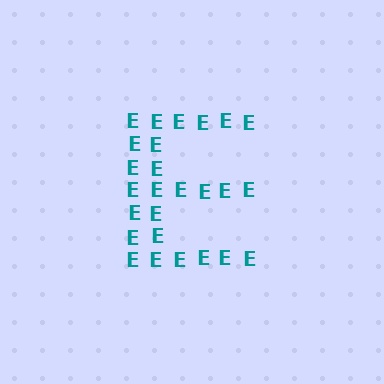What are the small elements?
The small elements are letter E's.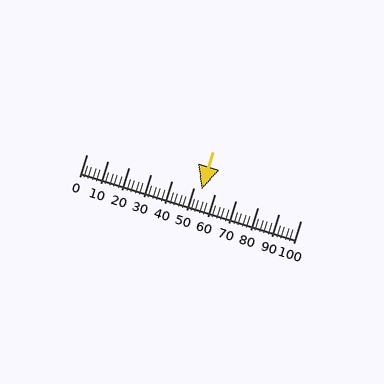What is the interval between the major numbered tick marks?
The major tick marks are spaced 10 units apart.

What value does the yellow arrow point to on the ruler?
The yellow arrow points to approximately 54.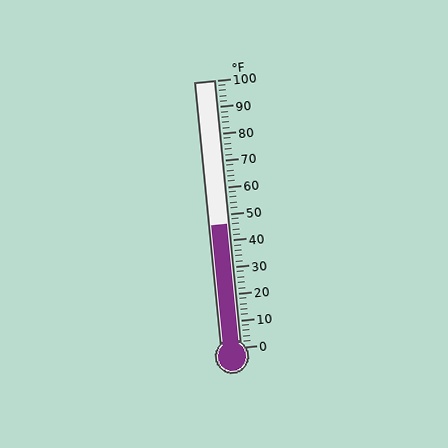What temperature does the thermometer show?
The thermometer shows approximately 46°F.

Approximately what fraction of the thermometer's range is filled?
The thermometer is filled to approximately 45% of its range.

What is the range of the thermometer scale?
The thermometer scale ranges from 0°F to 100°F.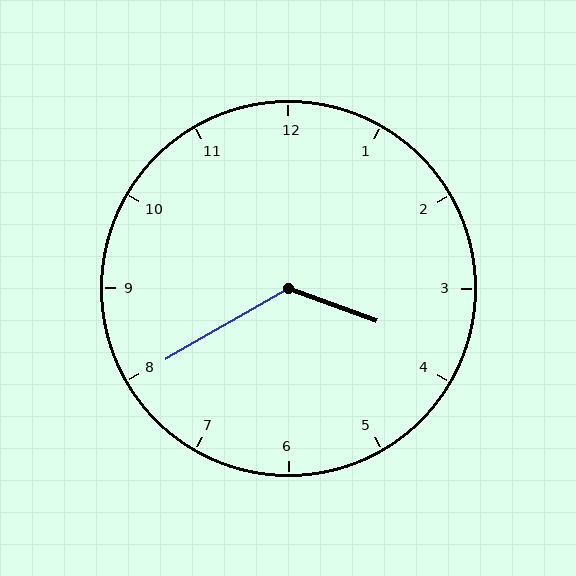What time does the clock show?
3:40.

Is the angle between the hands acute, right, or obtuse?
It is obtuse.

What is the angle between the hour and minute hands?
Approximately 130 degrees.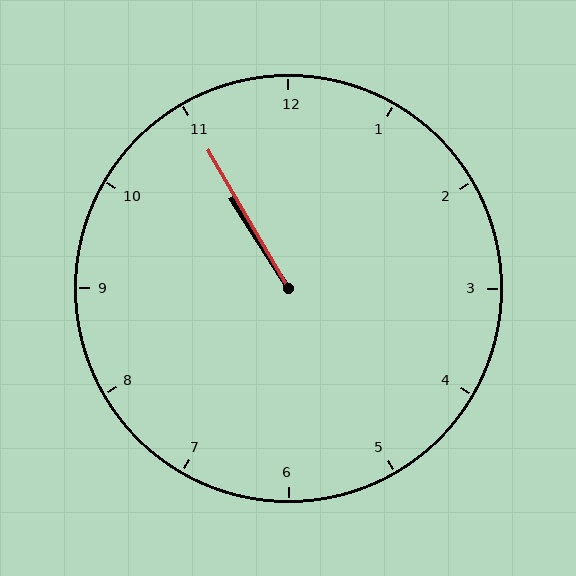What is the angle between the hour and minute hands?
Approximately 2 degrees.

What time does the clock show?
10:55.